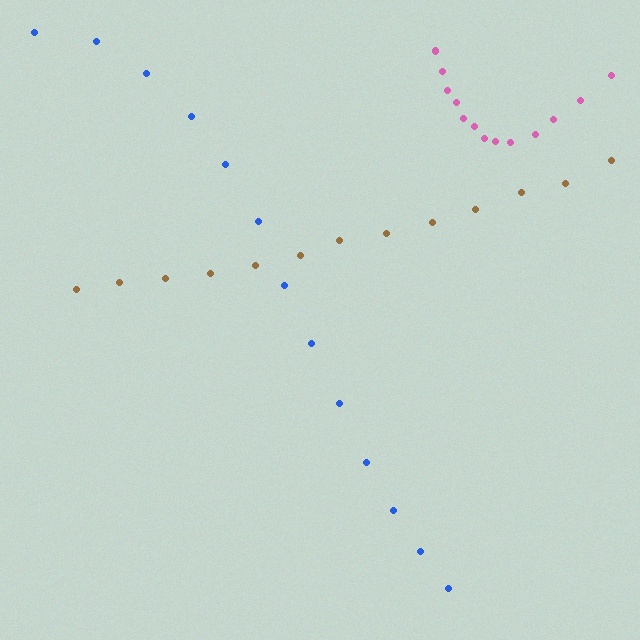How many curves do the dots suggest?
There are 3 distinct paths.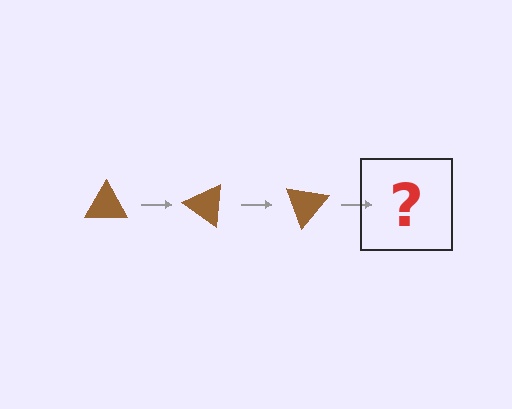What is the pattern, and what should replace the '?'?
The pattern is that the triangle rotates 35 degrees each step. The '?' should be a brown triangle rotated 105 degrees.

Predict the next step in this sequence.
The next step is a brown triangle rotated 105 degrees.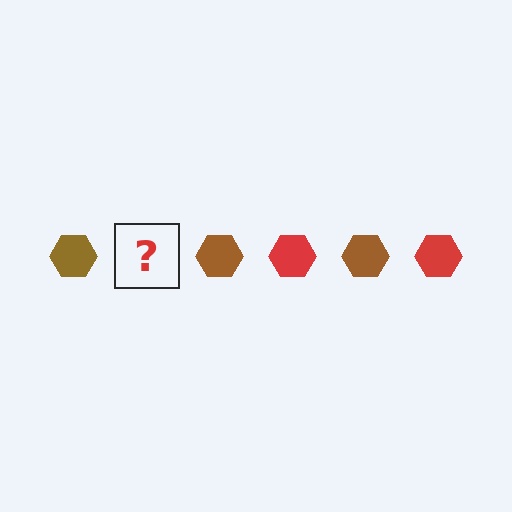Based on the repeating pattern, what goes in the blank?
The blank should be a red hexagon.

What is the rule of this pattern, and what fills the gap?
The rule is that the pattern cycles through brown, red hexagons. The gap should be filled with a red hexagon.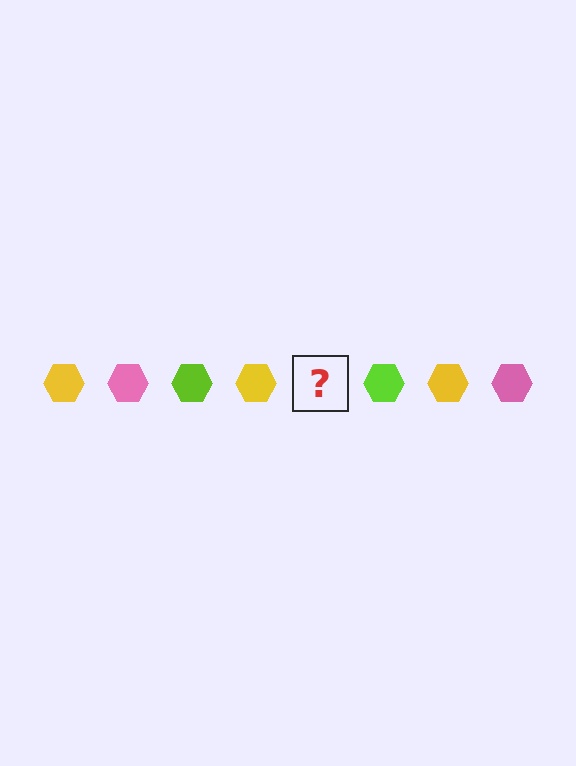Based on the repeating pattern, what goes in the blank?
The blank should be a pink hexagon.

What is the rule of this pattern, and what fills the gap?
The rule is that the pattern cycles through yellow, pink, lime hexagons. The gap should be filled with a pink hexagon.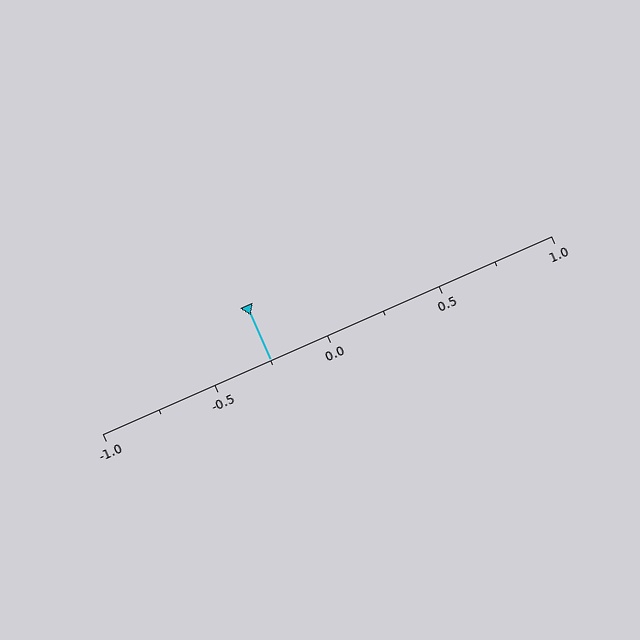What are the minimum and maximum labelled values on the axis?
The axis runs from -1.0 to 1.0.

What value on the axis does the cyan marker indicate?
The marker indicates approximately -0.25.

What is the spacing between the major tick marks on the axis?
The major ticks are spaced 0.5 apart.